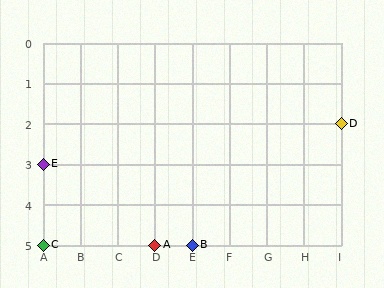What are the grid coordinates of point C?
Point C is at grid coordinates (A, 5).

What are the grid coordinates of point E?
Point E is at grid coordinates (A, 3).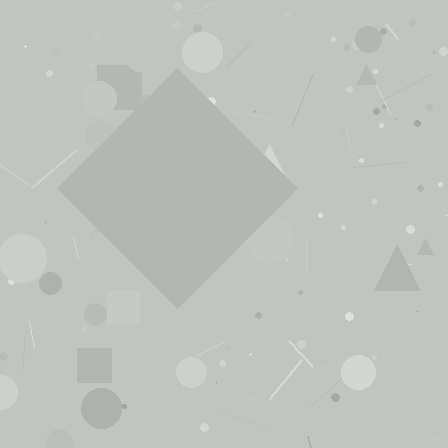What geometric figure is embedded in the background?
A diamond is embedded in the background.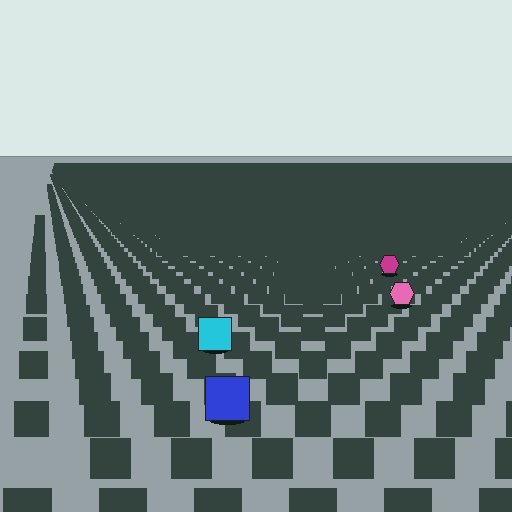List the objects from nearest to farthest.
From nearest to farthest: the blue square, the cyan square, the pink hexagon, the magenta hexagon.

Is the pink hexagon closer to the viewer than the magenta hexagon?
Yes. The pink hexagon is closer — you can tell from the texture gradient: the ground texture is coarser near it.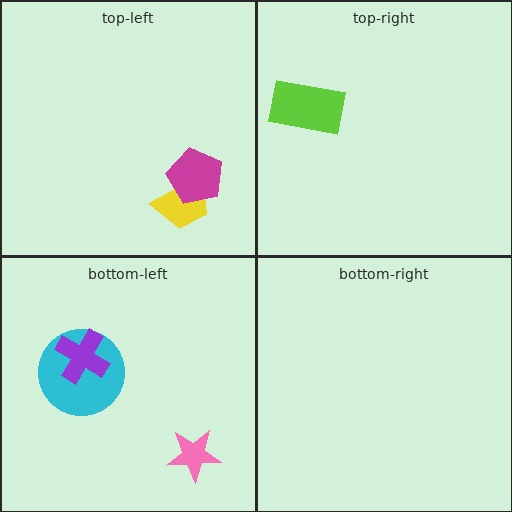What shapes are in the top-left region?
The yellow trapezoid, the magenta pentagon.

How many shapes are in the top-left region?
2.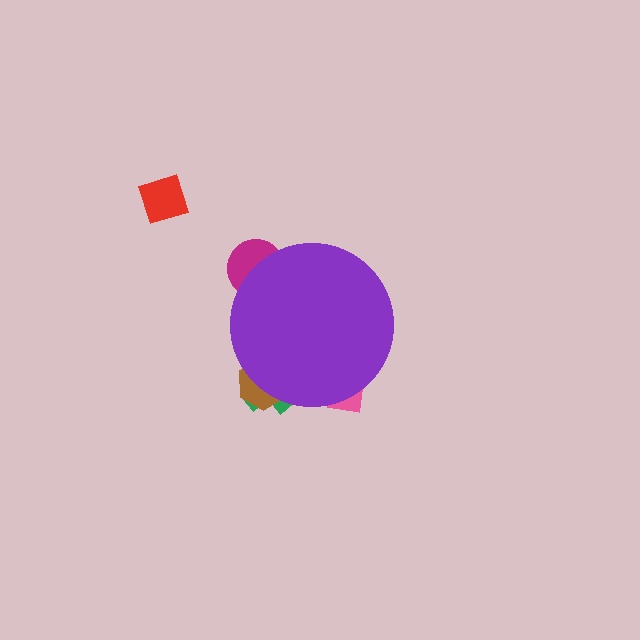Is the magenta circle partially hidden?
Yes, the magenta circle is partially hidden behind the purple circle.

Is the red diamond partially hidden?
No, the red diamond is fully visible.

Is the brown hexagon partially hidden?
Yes, the brown hexagon is partially hidden behind the purple circle.